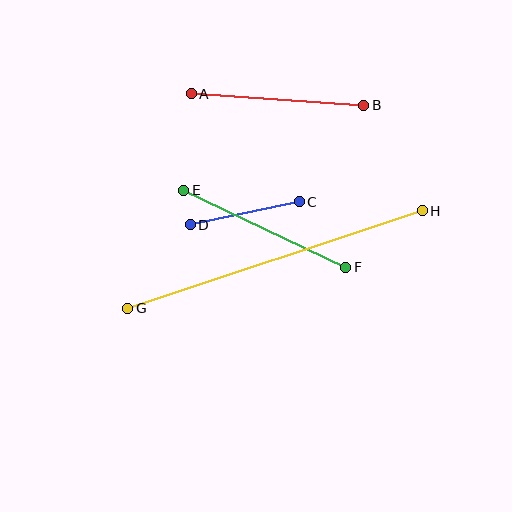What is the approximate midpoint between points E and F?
The midpoint is at approximately (265, 229) pixels.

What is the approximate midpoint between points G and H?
The midpoint is at approximately (275, 260) pixels.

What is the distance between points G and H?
The distance is approximately 310 pixels.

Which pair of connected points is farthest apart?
Points G and H are farthest apart.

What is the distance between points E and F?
The distance is approximately 179 pixels.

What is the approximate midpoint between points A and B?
The midpoint is at approximately (277, 100) pixels.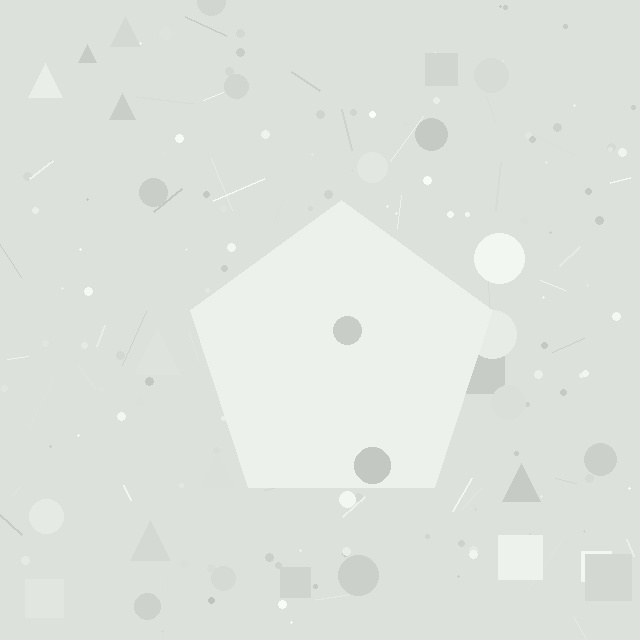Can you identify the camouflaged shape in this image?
The camouflaged shape is a pentagon.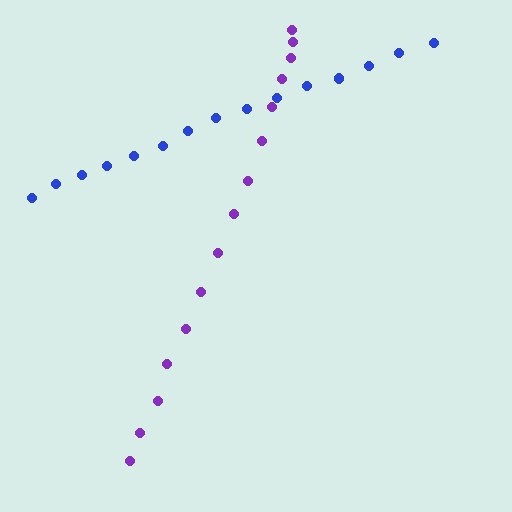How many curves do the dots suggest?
There are 2 distinct paths.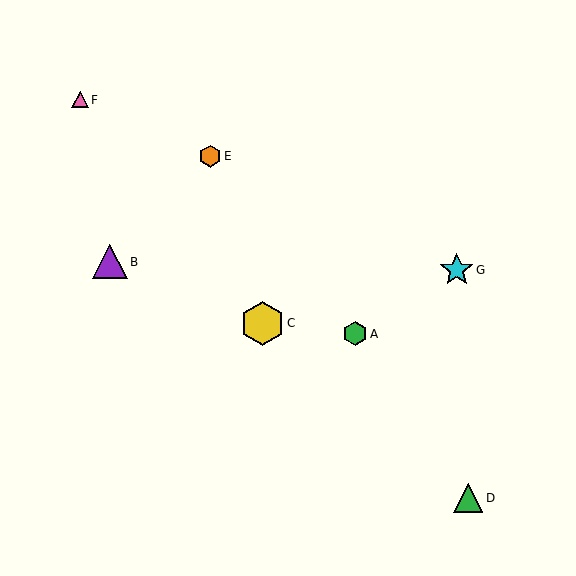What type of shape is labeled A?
Shape A is a green hexagon.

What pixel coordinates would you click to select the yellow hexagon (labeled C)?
Click at (262, 323) to select the yellow hexagon C.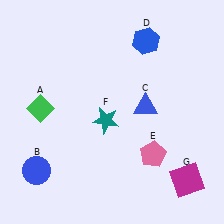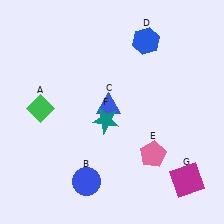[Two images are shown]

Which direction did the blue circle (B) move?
The blue circle (B) moved right.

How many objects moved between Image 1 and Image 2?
2 objects moved between the two images.